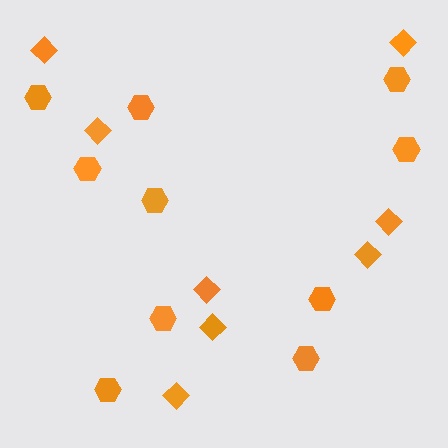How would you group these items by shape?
There are 2 groups: one group of hexagons (10) and one group of diamonds (8).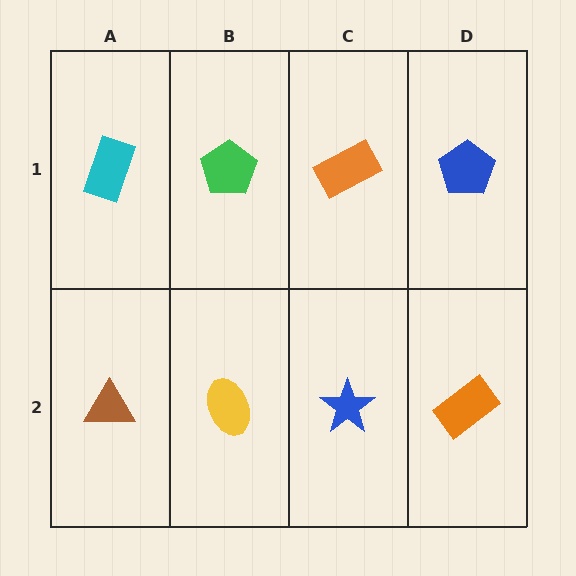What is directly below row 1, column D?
An orange rectangle.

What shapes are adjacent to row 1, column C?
A blue star (row 2, column C), a green pentagon (row 1, column B), a blue pentagon (row 1, column D).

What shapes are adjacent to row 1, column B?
A yellow ellipse (row 2, column B), a cyan rectangle (row 1, column A), an orange rectangle (row 1, column C).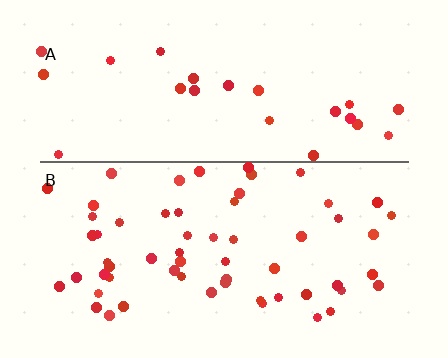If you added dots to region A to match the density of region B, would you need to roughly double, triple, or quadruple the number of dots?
Approximately double.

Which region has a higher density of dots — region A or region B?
B (the bottom).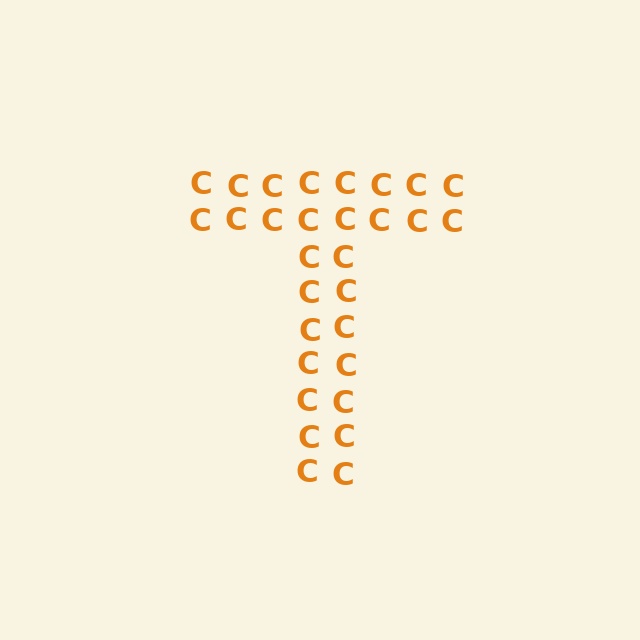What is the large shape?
The large shape is the letter T.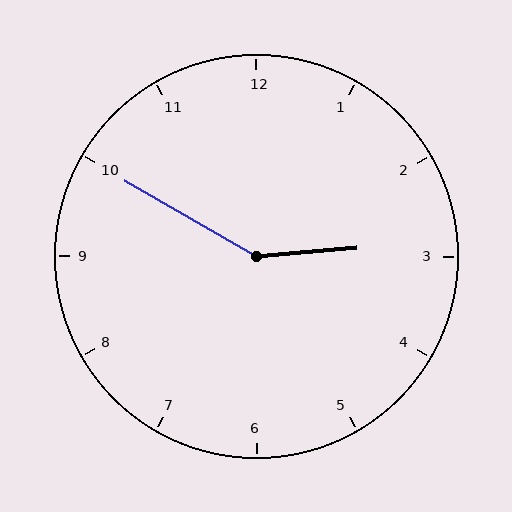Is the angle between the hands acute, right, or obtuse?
It is obtuse.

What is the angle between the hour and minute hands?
Approximately 145 degrees.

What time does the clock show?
2:50.